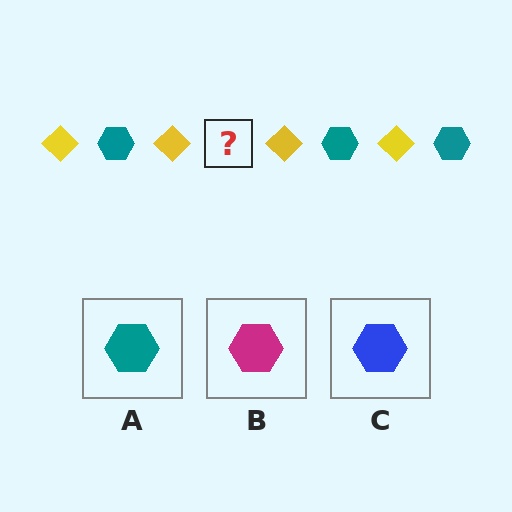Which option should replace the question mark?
Option A.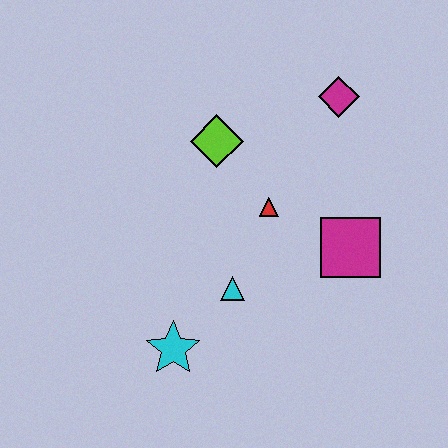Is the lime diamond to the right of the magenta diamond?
No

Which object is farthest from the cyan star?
The magenta diamond is farthest from the cyan star.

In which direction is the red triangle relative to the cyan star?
The red triangle is above the cyan star.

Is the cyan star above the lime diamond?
No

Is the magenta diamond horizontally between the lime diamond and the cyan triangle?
No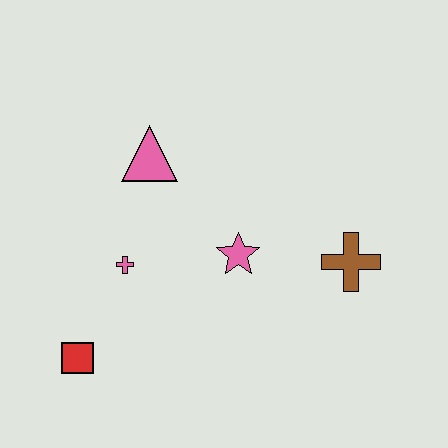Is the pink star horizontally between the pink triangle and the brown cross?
Yes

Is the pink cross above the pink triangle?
No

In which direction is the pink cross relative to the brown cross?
The pink cross is to the left of the brown cross.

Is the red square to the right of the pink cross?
No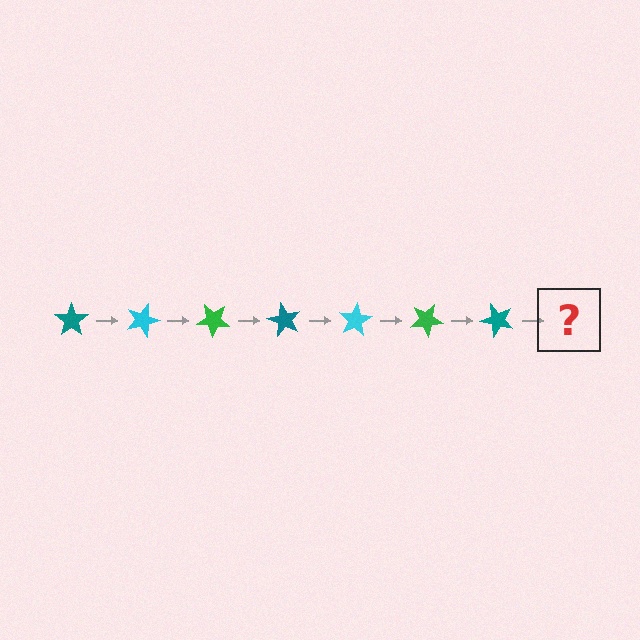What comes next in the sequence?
The next element should be a cyan star, rotated 140 degrees from the start.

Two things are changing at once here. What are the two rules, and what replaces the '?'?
The two rules are that it rotates 20 degrees each step and the color cycles through teal, cyan, and green. The '?' should be a cyan star, rotated 140 degrees from the start.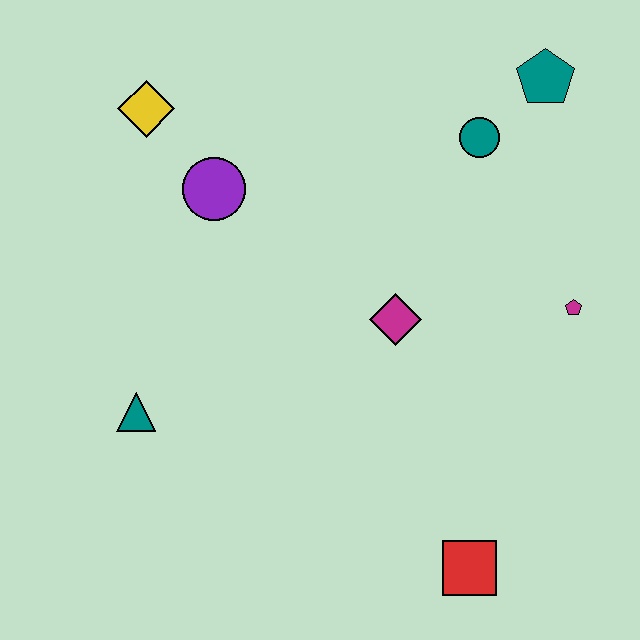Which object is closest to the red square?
The magenta diamond is closest to the red square.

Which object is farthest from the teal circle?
The teal triangle is farthest from the teal circle.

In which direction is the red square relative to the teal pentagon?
The red square is below the teal pentagon.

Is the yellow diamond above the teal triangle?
Yes